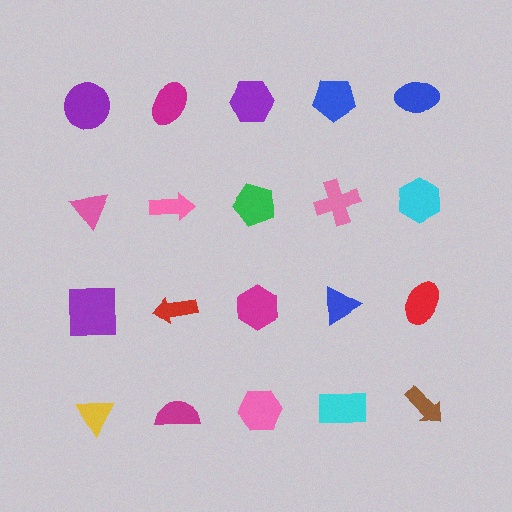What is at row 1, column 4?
A blue pentagon.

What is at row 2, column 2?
A pink arrow.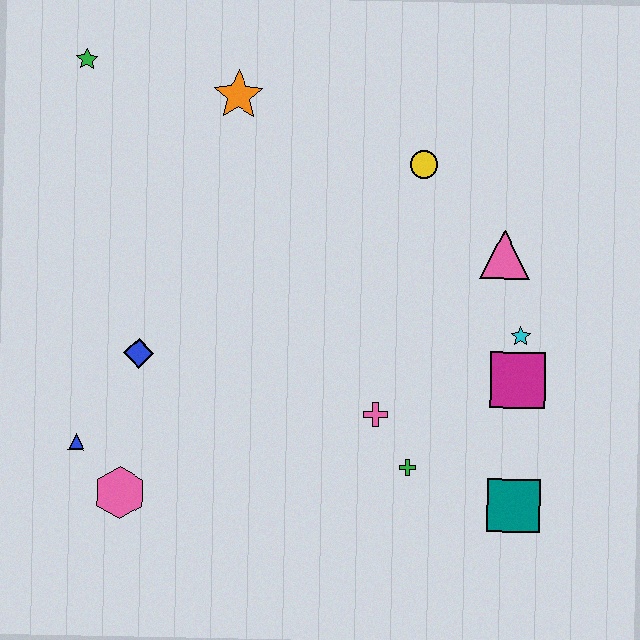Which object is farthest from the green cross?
The green star is farthest from the green cross.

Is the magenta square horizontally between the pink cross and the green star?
No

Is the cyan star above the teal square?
Yes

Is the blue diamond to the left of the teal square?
Yes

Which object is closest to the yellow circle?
The pink triangle is closest to the yellow circle.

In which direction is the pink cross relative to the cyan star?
The pink cross is to the left of the cyan star.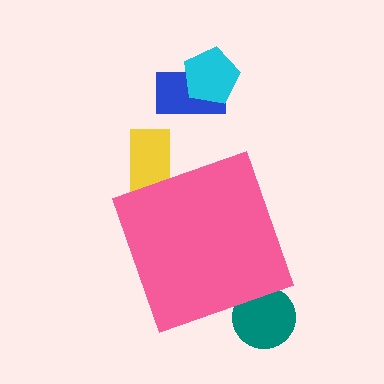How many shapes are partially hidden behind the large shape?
2 shapes are partially hidden.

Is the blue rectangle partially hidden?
No, the blue rectangle is fully visible.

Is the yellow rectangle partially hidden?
Yes, the yellow rectangle is partially hidden behind the pink diamond.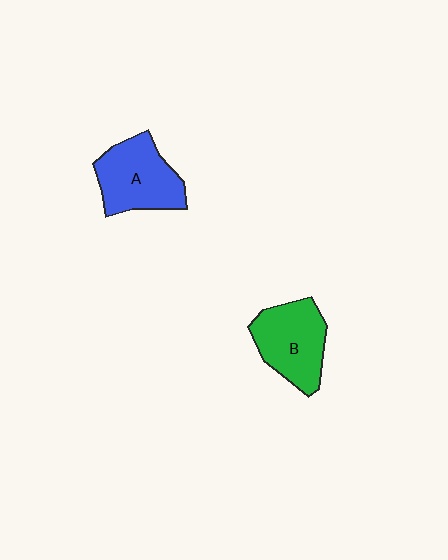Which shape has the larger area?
Shape A (blue).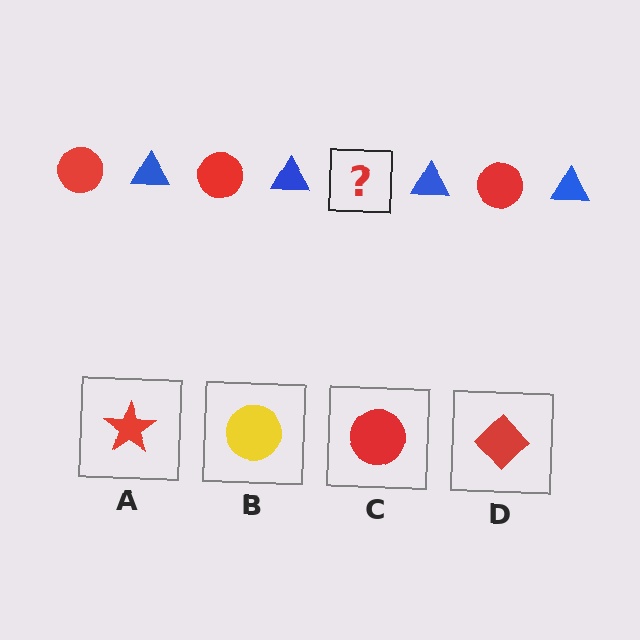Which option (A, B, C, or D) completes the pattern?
C.